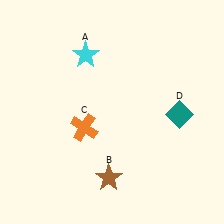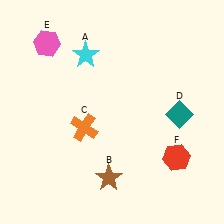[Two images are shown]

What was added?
A pink hexagon (E), a red hexagon (F) were added in Image 2.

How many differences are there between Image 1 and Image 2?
There are 2 differences between the two images.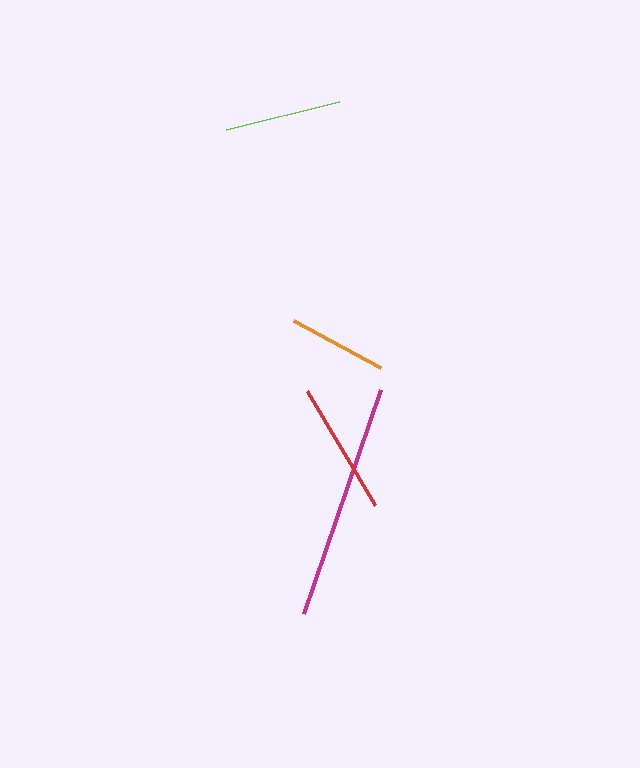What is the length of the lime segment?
The lime segment is approximately 117 pixels long.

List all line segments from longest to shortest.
From longest to shortest: magenta, red, lime, orange.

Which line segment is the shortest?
The orange line is the shortest at approximately 99 pixels.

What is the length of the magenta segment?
The magenta segment is approximately 237 pixels long.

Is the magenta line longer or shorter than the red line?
The magenta line is longer than the red line.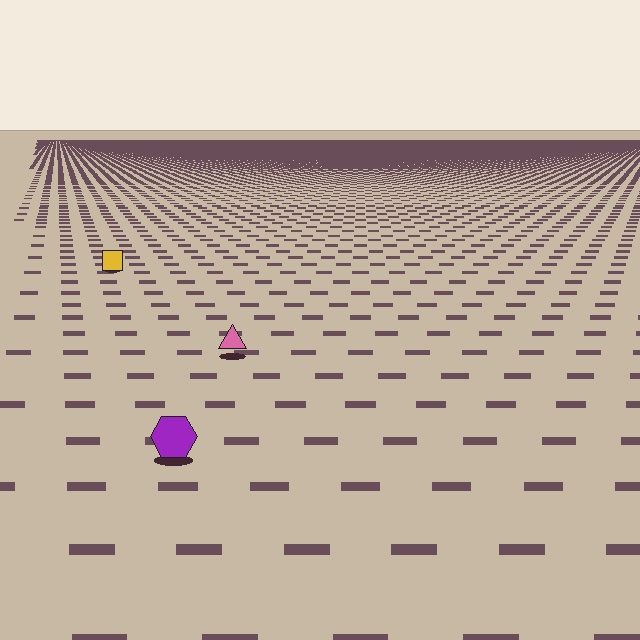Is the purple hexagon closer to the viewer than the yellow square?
Yes. The purple hexagon is closer — you can tell from the texture gradient: the ground texture is coarser near it.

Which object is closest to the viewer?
The purple hexagon is closest. The texture marks near it are larger and more spread out.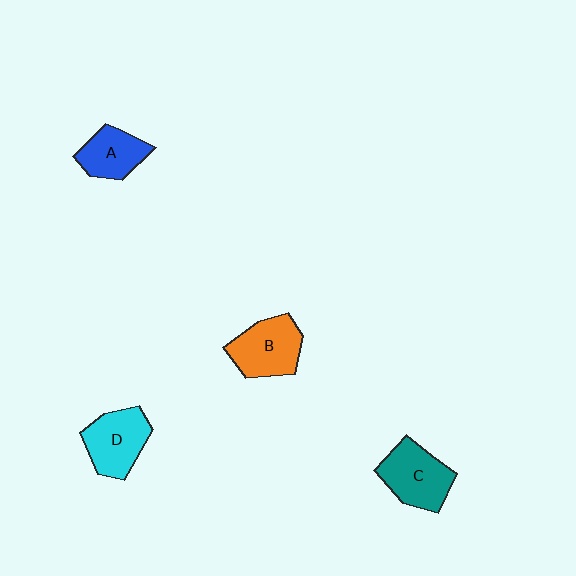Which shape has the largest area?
Shape C (teal).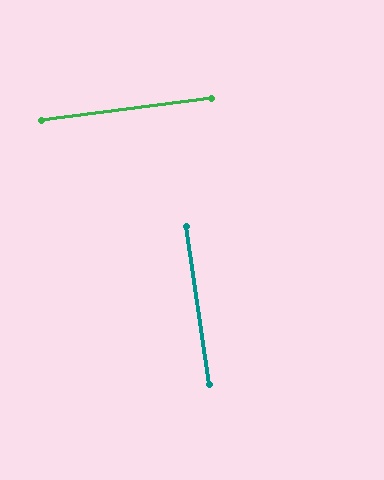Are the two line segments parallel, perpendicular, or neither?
Perpendicular — they meet at approximately 89°.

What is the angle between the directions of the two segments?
Approximately 89 degrees.